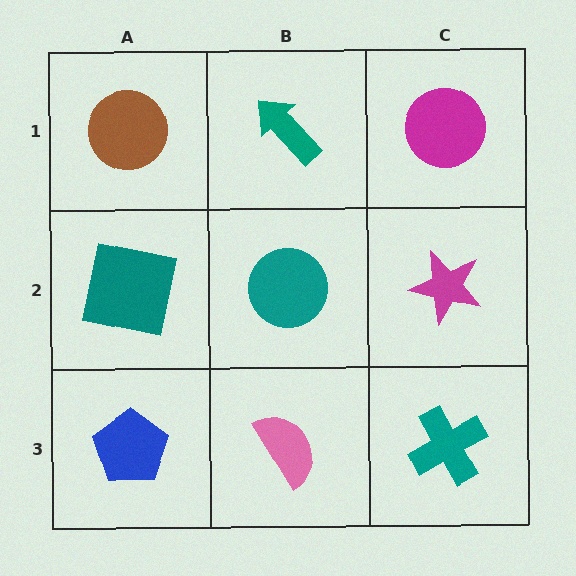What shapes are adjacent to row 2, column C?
A magenta circle (row 1, column C), a teal cross (row 3, column C), a teal circle (row 2, column B).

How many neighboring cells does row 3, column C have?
2.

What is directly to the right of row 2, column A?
A teal circle.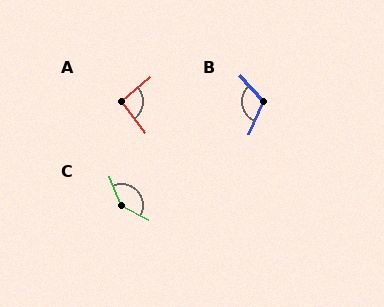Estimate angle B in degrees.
Approximately 114 degrees.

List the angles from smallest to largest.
A (94°), B (114°), C (137°).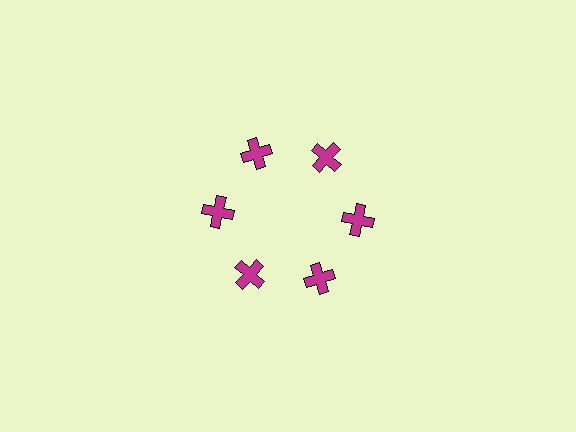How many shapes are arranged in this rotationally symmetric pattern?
There are 6 shapes, arranged in 6 groups of 1.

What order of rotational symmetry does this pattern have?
This pattern has 6-fold rotational symmetry.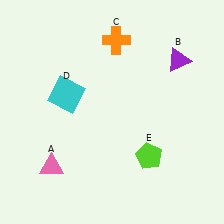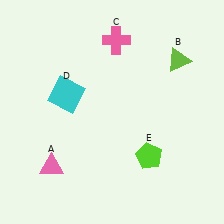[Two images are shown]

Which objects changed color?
B changed from purple to lime. C changed from orange to pink.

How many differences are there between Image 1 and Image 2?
There are 2 differences between the two images.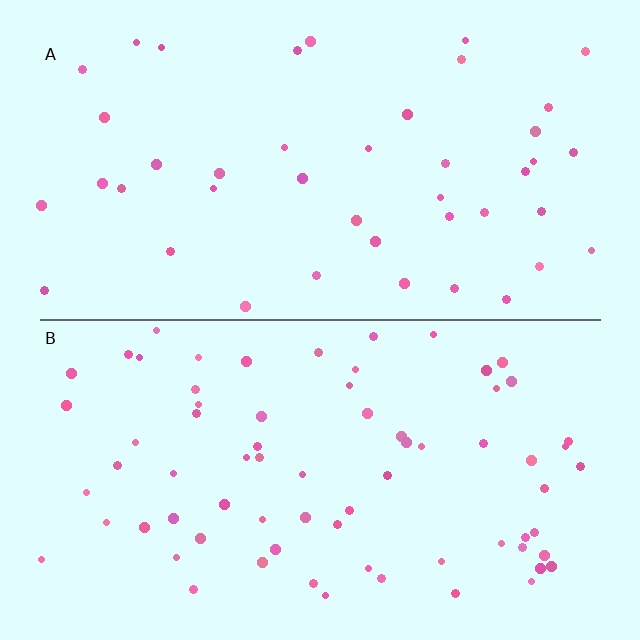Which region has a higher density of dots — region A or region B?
B (the bottom).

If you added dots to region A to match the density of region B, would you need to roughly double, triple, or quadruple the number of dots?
Approximately double.